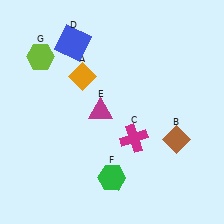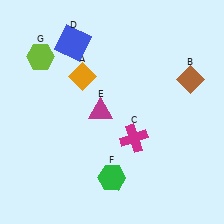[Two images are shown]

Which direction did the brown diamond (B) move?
The brown diamond (B) moved up.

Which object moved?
The brown diamond (B) moved up.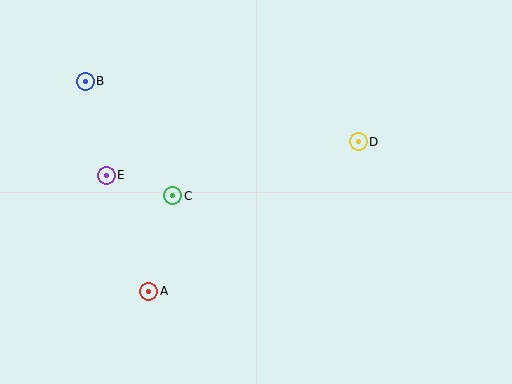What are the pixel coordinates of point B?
Point B is at (85, 81).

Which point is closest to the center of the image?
Point C at (173, 196) is closest to the center.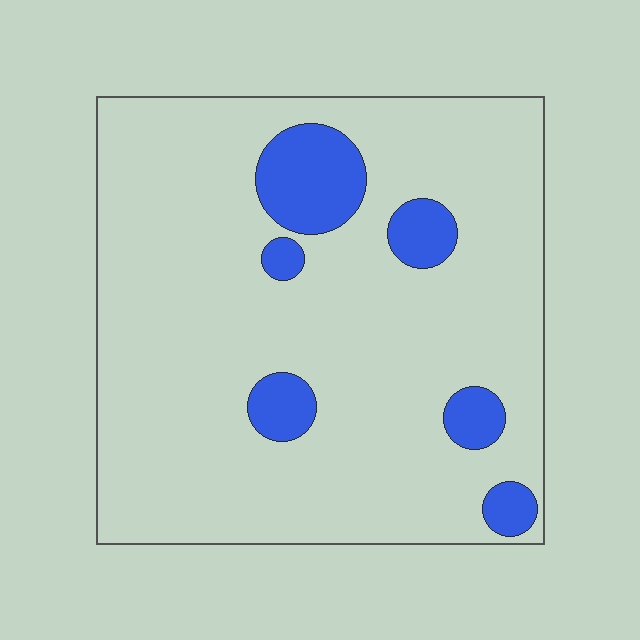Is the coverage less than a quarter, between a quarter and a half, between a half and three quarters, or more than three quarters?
Less than a quarter.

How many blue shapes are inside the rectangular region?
6.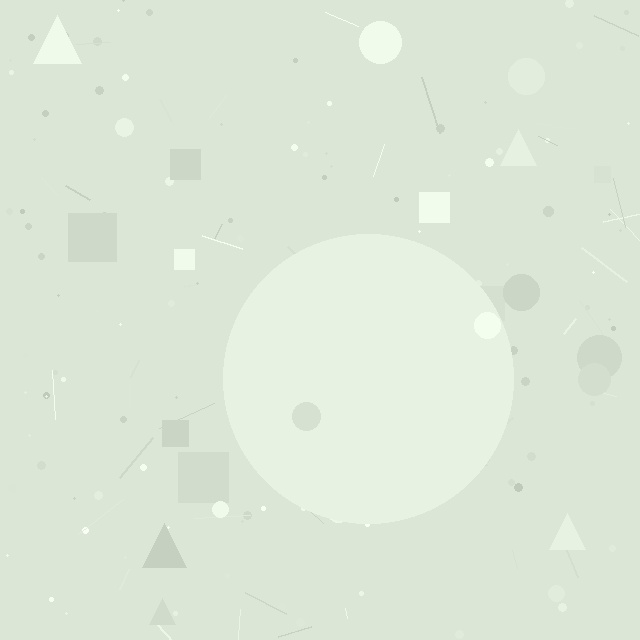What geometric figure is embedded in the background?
A circle is embedded in the background.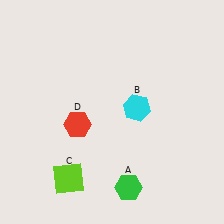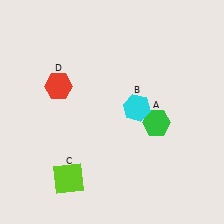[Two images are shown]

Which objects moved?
The objects that moved are: the green hexagon (A), the red hexagon (D).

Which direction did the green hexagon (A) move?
The green hexagon (A) moved up.